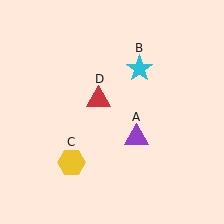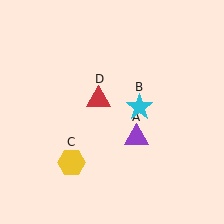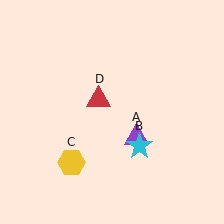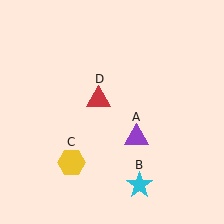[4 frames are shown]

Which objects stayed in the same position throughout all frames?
Purple triangle (object A) and yellow hexagon (object C) and red triangle (object D) remained stationary.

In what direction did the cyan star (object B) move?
The cyan star (object B) moved down.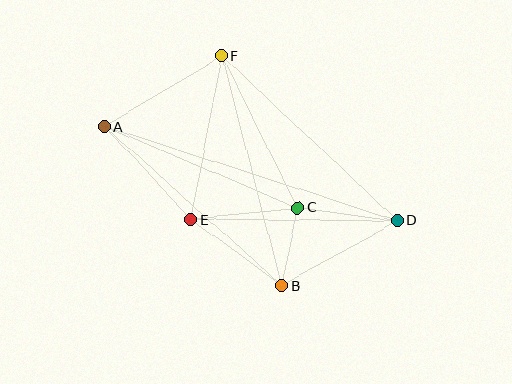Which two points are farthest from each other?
Points A and D are farthest from each other.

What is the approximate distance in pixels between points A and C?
The distance between A and C is approximately 210 pixels.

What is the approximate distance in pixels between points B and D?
The distance between B and D is approximately 133 pixels.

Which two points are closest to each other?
Points B and C are closest to each other.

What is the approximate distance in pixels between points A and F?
The distance between A and F is approximately 137 pixels.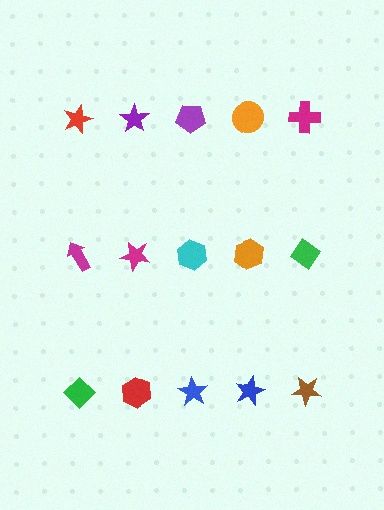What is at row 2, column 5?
A green diamond.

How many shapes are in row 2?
5 shapes.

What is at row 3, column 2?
A red hexagon.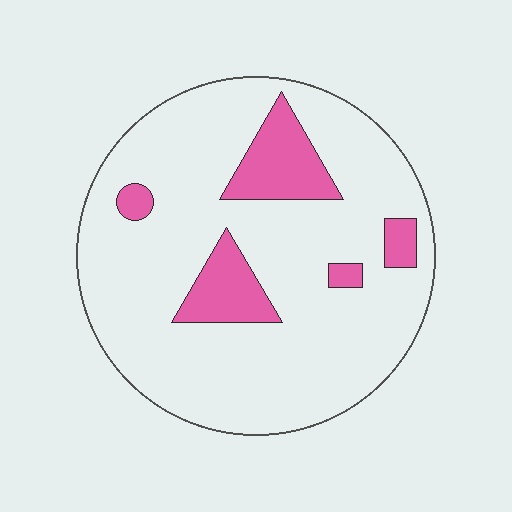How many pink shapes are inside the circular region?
5.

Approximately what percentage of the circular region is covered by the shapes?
Approximately 15%.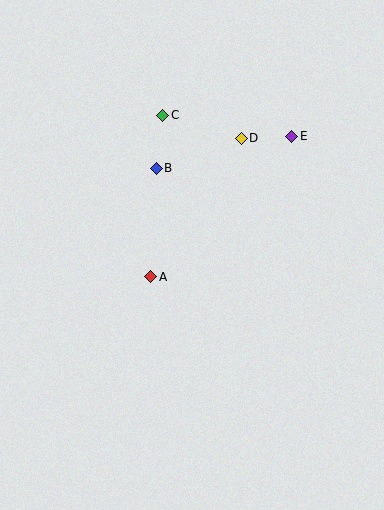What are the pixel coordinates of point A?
Point A is at (151, 277).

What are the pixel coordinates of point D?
Point D is at (241, 138).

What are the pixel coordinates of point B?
Point B is at (156, 168).